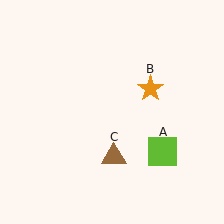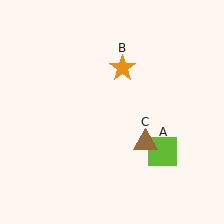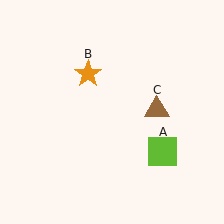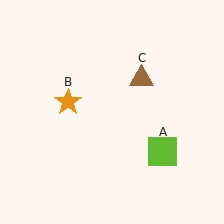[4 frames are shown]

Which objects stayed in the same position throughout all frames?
Lime square (object A) remained stationary.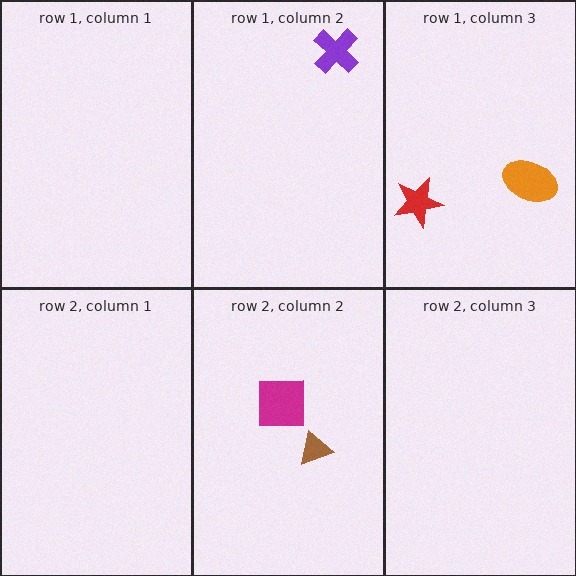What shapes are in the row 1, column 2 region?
The purple cross.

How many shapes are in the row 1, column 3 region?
2.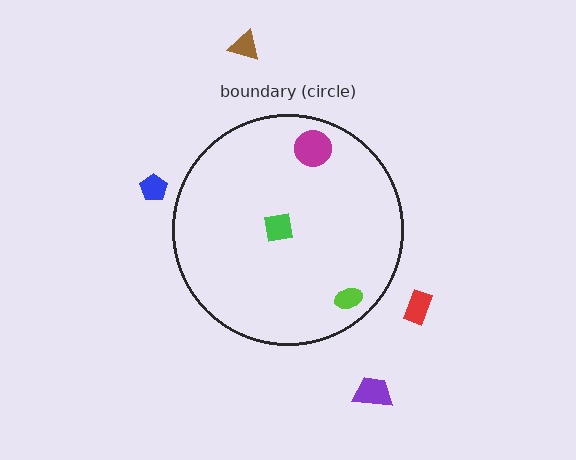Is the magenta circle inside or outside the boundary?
Inside.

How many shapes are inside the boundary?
3 inside, 4 outside.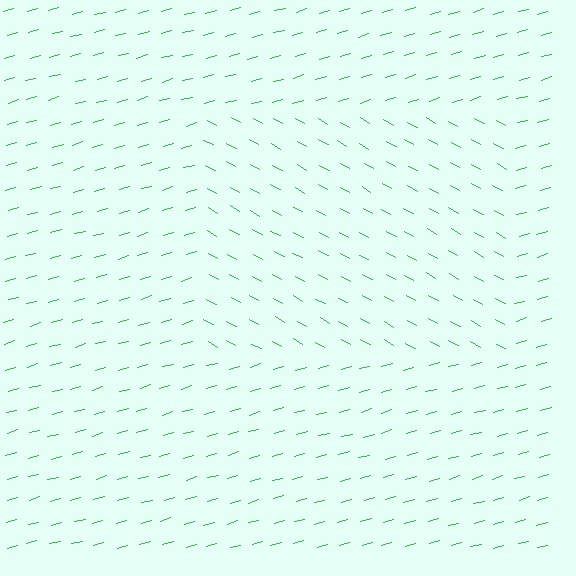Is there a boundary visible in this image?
Yes, there is a texture boundary formed by a change in line orientation.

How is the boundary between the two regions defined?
The boundary is defined purely by a change in line orientation (approximately 45 degrees difference). All lines are the same color and thickness.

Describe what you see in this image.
The image is filled with small green line segments. A rectangle region in the image has lines oriented differently from the surrounding lines, creating a visible texture boundary.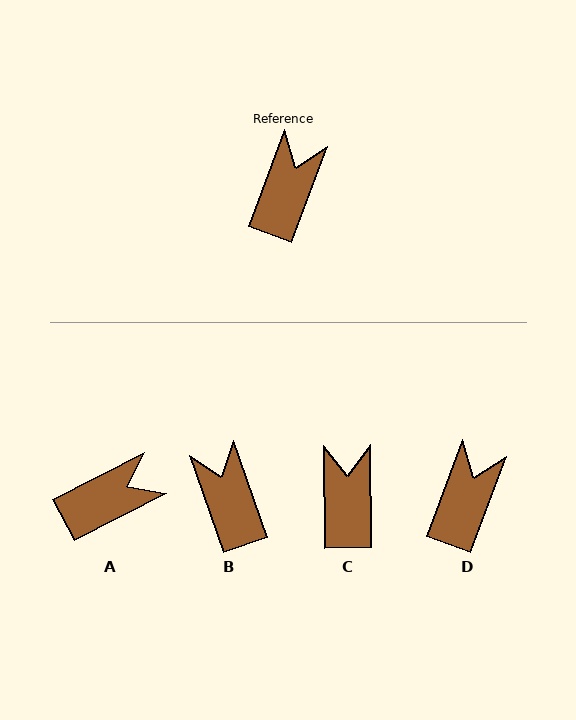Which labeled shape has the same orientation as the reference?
D.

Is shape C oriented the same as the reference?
No, it is off by about 21 degrees.